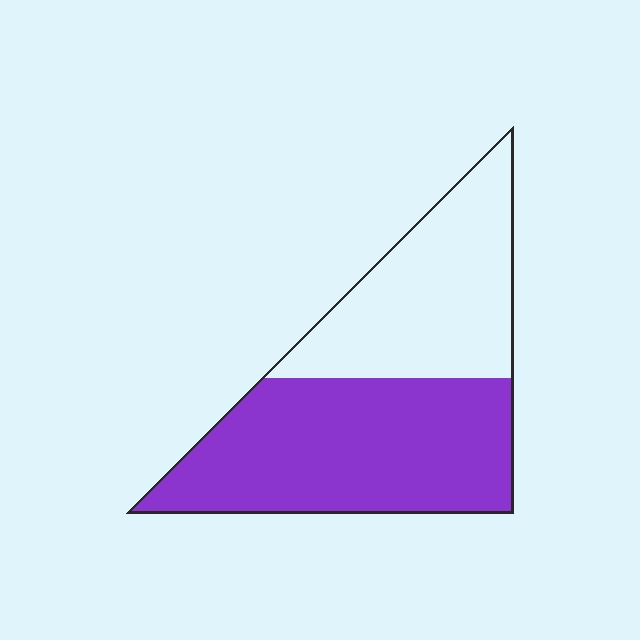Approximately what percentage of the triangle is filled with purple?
Approximately 60%.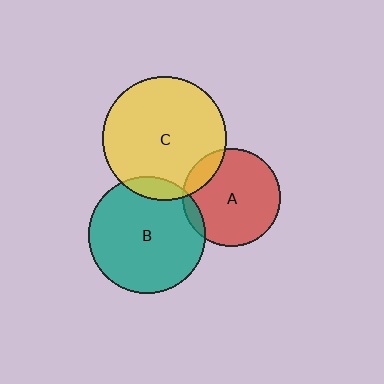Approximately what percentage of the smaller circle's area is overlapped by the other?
Approximately 15%.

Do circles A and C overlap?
Yes.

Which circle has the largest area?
Circle C (yellow).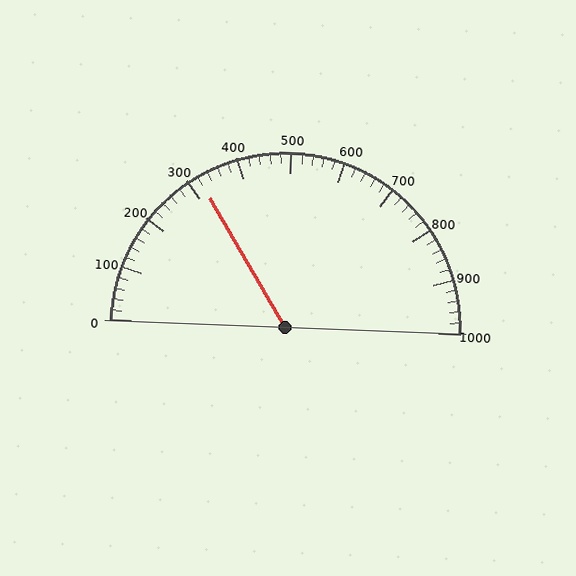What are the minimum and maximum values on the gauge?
The gauge ranges from 0 to 1000.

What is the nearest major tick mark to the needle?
The nearest major tick mark is 300.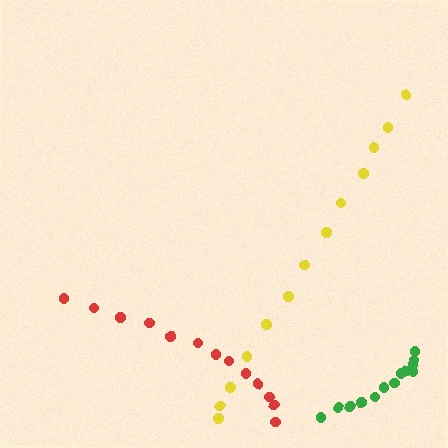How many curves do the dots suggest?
There are 3 distinct paths.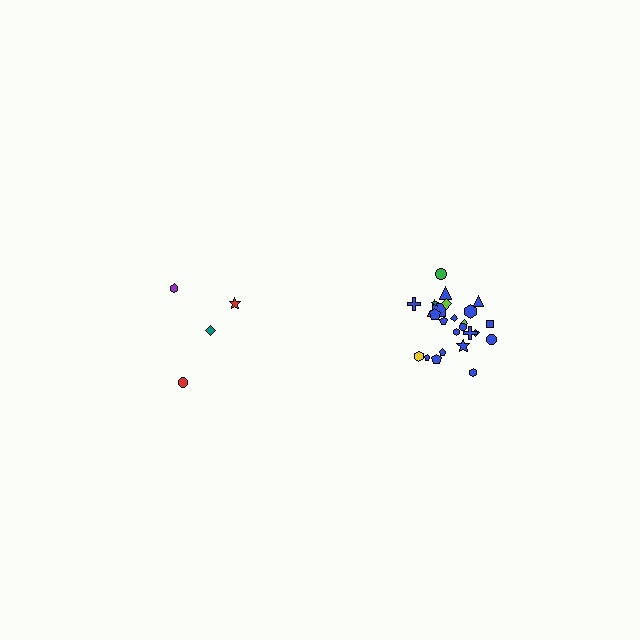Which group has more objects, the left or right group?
The right group.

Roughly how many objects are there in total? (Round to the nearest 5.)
Roughly 30 objects in total.